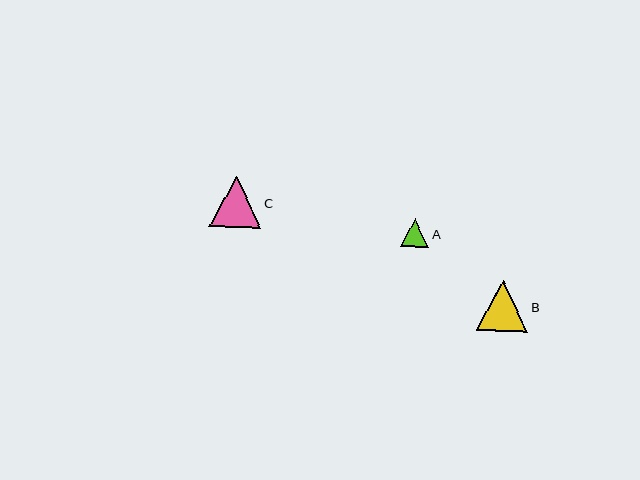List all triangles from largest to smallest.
From largest to smallest: C, B, A.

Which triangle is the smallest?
Triangle A is the smallest with a size of approximately 28 pixels.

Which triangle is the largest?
Triangle C is the largest with a size of approximately 51 pixels.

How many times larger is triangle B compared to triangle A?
Triangle B is approximately 1.8 times the size of triangle A.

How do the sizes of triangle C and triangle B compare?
Triangle C and triangle B are approximately the same size.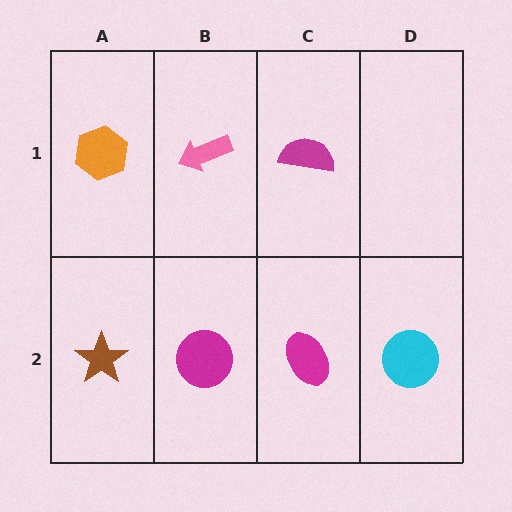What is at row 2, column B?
A magenta circle.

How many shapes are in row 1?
3 shapes.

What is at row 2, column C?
A magenta ellipse.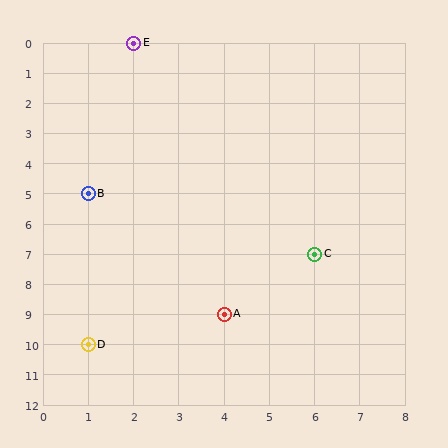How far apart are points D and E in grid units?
Points D and E are 1 column and 10 rows apart (about 10.0 grid units diagonally).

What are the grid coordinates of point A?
Point A is at grid coordinates (4, 9).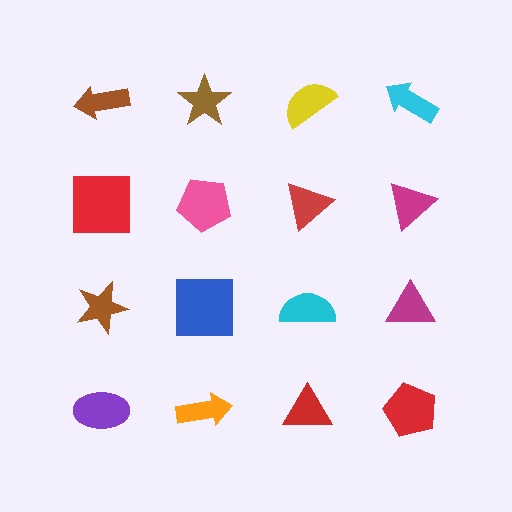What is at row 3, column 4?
A magenta triangle.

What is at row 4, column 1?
A purple ellipse.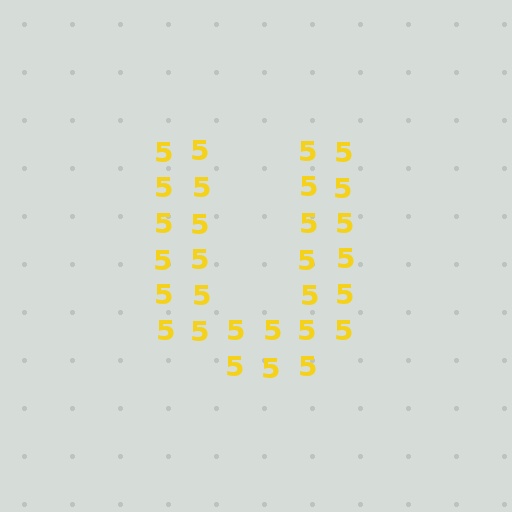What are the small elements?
The small elements are digit 5's.